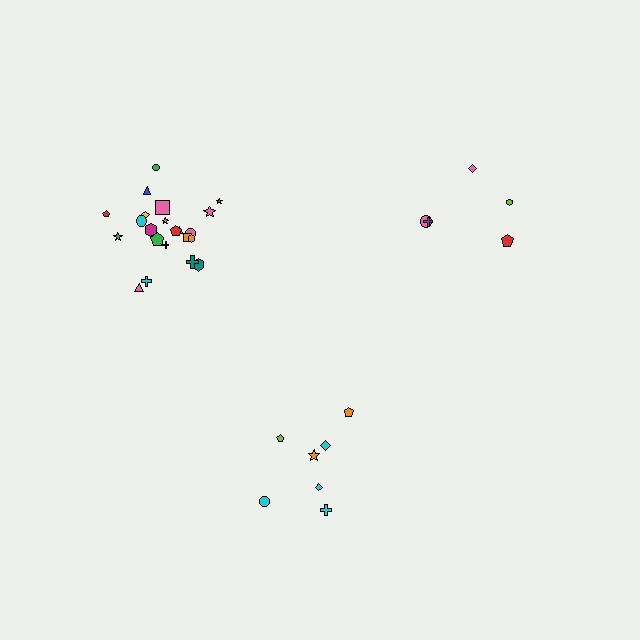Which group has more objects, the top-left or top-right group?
The top-left group.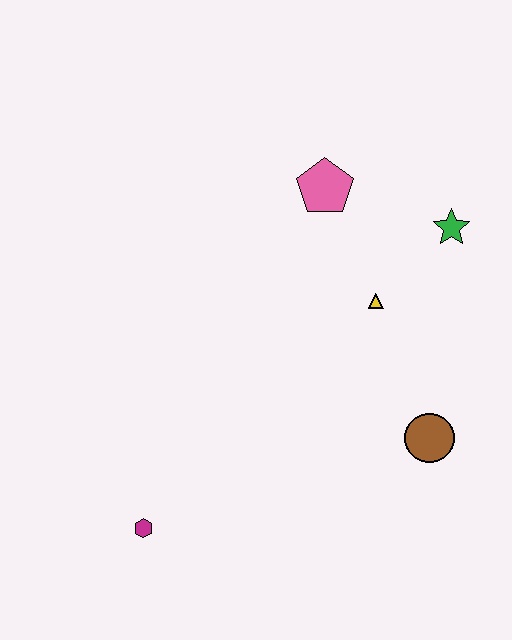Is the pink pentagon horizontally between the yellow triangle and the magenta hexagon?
Yes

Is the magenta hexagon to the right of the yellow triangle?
No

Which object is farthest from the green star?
The magenta hexagon is farthest from the green star.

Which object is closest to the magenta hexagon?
The brown circle is closest to the magenta hexagon.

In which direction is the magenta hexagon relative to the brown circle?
The magenta hexagon is to the left of the brown circle.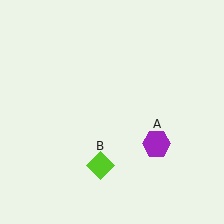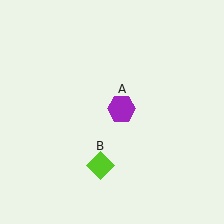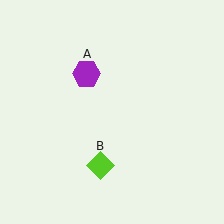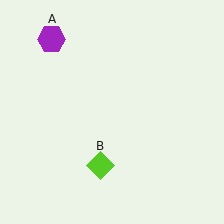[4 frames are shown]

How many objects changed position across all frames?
1 object changed position: purple hexagon (object A).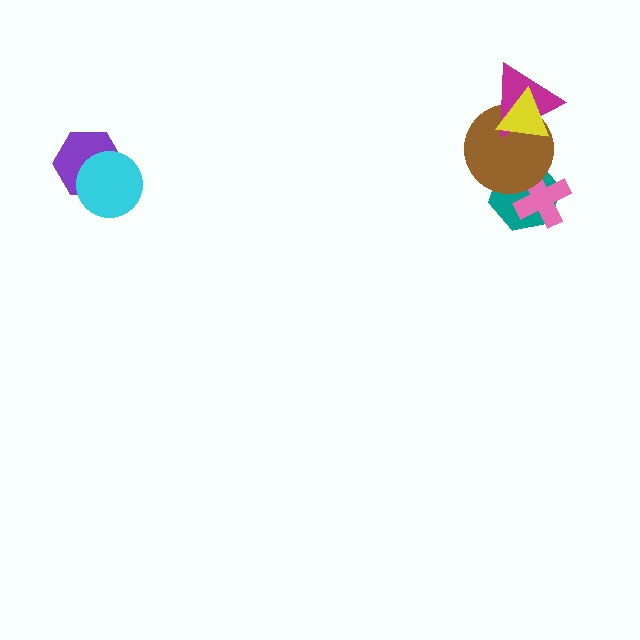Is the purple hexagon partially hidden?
Yes, it is partially covered by another shape.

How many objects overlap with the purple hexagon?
1 object overlaps with the purple hexagon.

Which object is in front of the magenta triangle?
The yellow triangle is in front of the magenta triangle.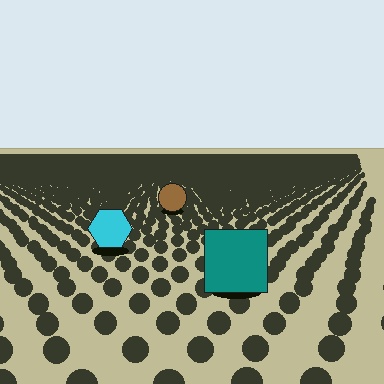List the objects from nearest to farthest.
From nearest to farthest: the teal square, the cyan hexagon, the brown circle.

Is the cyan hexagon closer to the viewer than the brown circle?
Yes. The cyan hexagon is closer — you can tell from the texture gradient: the ground texture is coarser near it.